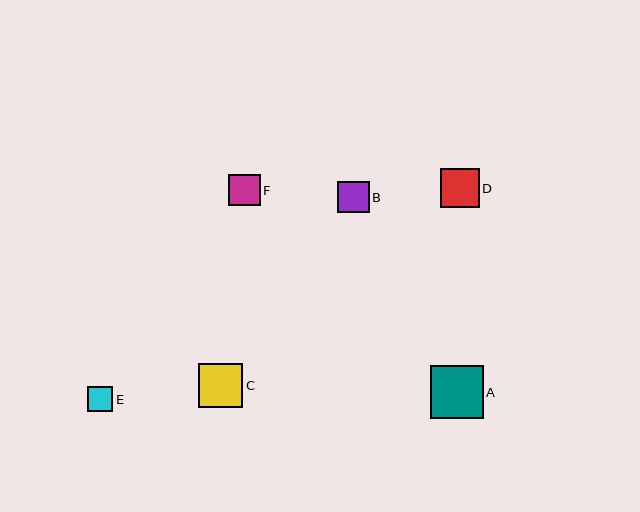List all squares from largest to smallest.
From largest to smallest: A, C, D, B, F, E.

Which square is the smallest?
Square E is the smallest with a size of approximately 25 pixels.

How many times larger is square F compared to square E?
Square F is approximately 1.3 times the size of square E.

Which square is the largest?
Square A is the largest with a size of approximately 53 pixels.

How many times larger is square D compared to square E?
Square D is approximately 1.6 times the size of square E.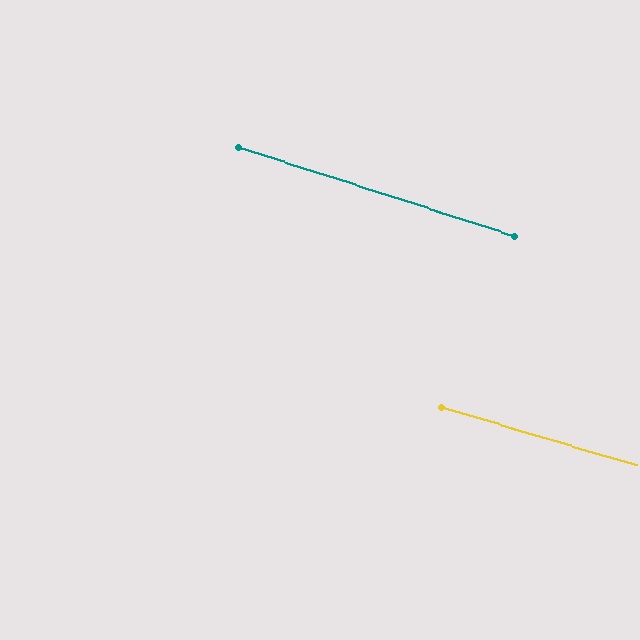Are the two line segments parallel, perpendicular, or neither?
Parallel — their directions differ by only 1.4°.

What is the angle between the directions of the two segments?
Approximately 1 degree.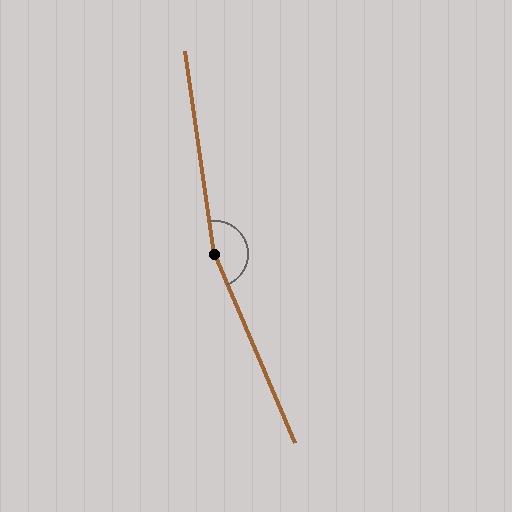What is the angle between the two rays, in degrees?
Approximately 165 degrees.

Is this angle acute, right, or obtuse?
It is obtuse.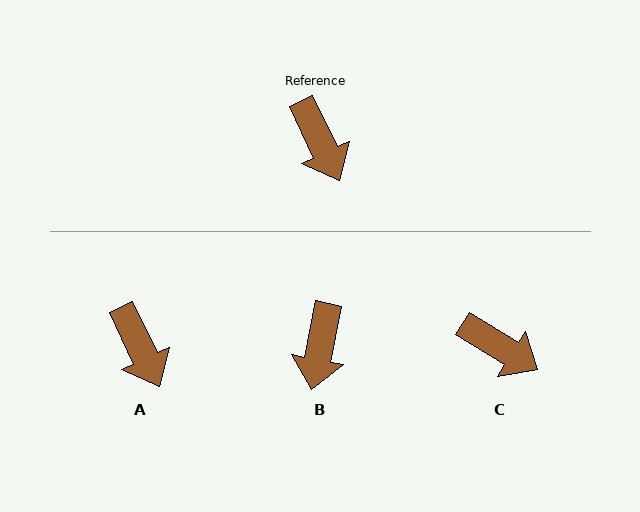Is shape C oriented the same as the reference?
No, it is off by about 32 degrees.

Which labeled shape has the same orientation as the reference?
A.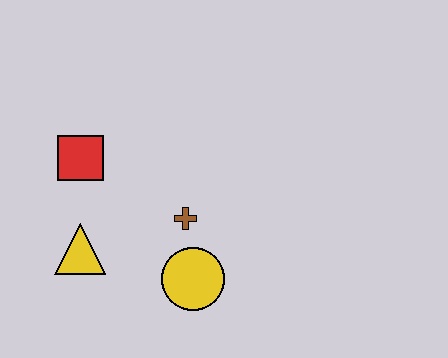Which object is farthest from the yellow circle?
The red square is farthest from the yellow circle.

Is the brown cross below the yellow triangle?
No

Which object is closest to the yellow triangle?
The red square is closest to the yellow triangle.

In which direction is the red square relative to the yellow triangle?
The red square is above the yellow triangle.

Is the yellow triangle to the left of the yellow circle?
Yes